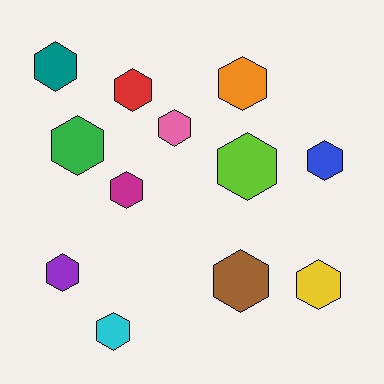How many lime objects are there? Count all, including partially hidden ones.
There is 1 lime object.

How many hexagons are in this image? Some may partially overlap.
There are 12 hexagons.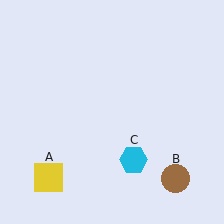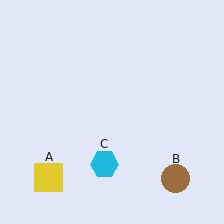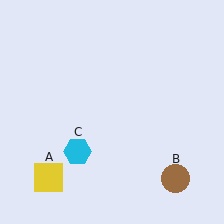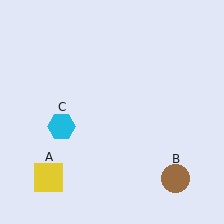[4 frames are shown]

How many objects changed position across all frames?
1 object changed position: cyan hexagon (object C).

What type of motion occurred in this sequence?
The cyan hexagon (object C) rotated clockwise around the center of the scene.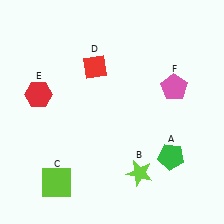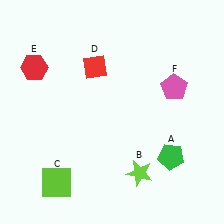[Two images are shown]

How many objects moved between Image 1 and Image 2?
1 object moved between the two images.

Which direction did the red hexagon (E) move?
The red hexagon (E) moved up.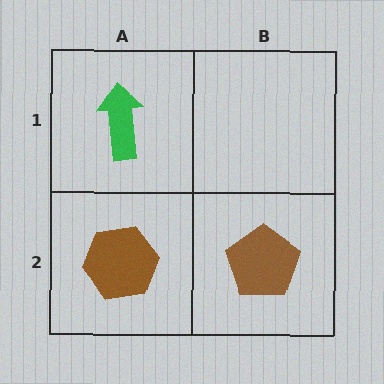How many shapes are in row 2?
2 shapes.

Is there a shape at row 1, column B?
No, that cell is empty.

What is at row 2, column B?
A brown pentagon.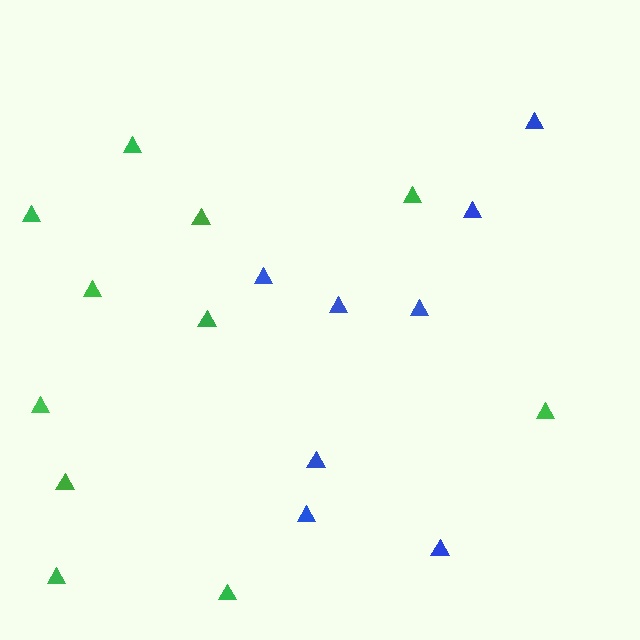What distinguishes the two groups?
There are 2 groups: one group of green triangles (11) and one group of blue triangles (8).